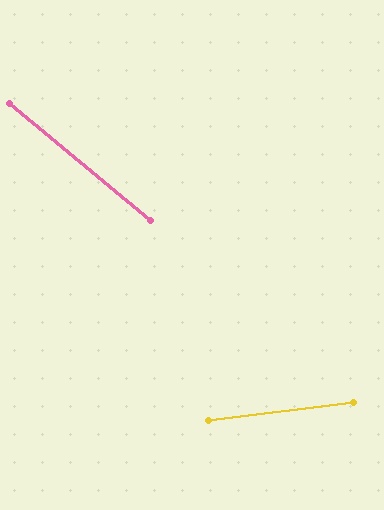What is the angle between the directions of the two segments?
Approximately 46 degrees.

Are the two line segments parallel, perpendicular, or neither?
Neither parallel nor perpendicular — they differ by about 46°.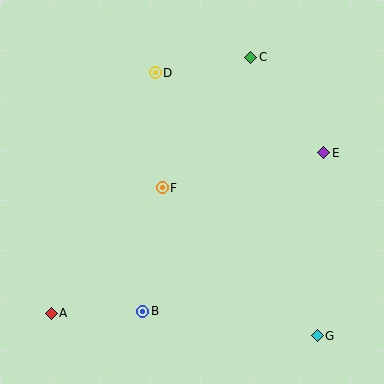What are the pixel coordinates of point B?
Point B is at (143, 311).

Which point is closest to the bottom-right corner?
Point G is closest to the bottom-right corner.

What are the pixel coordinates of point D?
Point D is at (155, 73).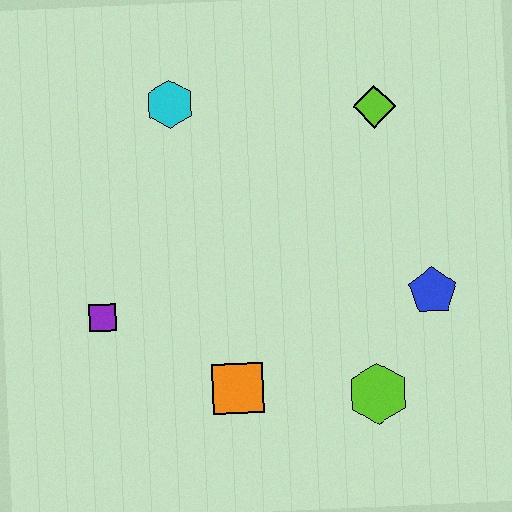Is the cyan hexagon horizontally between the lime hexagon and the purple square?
Yes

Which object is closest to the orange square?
The lime hexagon is closest to the orange square.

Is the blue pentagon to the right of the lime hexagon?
Yes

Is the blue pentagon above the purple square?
Yes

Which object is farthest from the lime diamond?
The purple square is farthest from the lime diamond.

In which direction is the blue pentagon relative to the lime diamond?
The blue pentagon is below the lime diamond.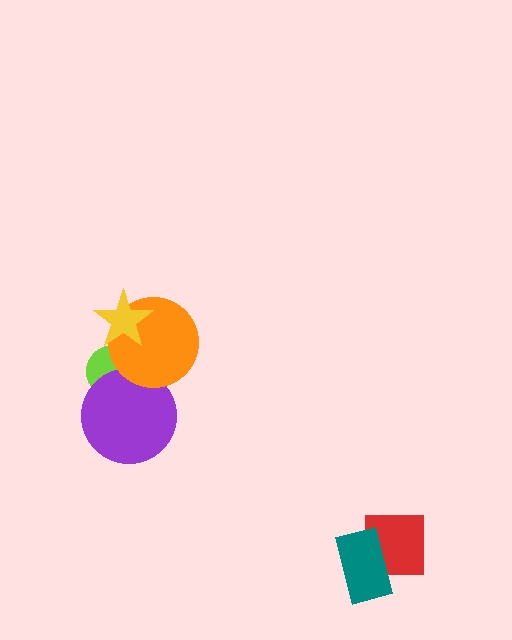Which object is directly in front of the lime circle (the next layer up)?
The purple circle is directly in front of the lime circle.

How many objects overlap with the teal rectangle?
1 object overlaps with the teal rectangle.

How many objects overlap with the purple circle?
2 objects overlap with the purple circle.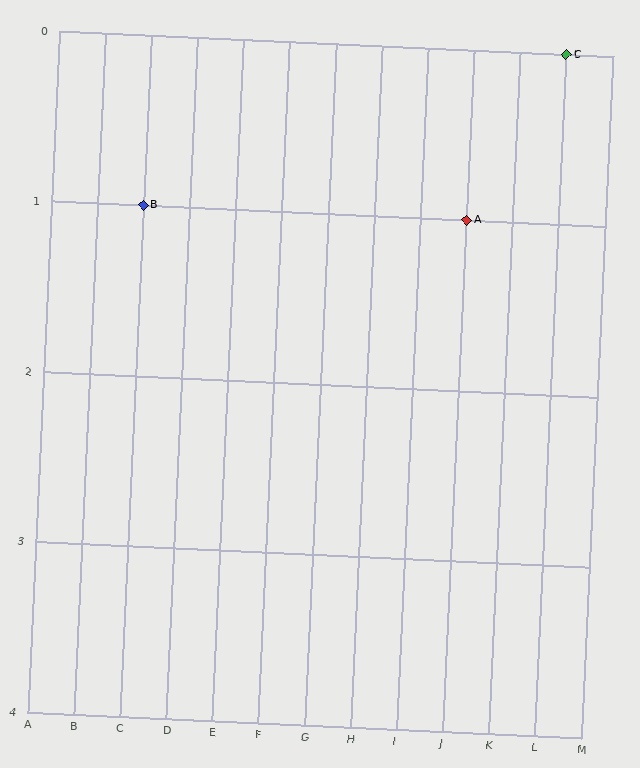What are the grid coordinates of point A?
Point A is at grid coordinates (J, 1).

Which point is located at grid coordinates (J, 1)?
Point A is at (J, 1).